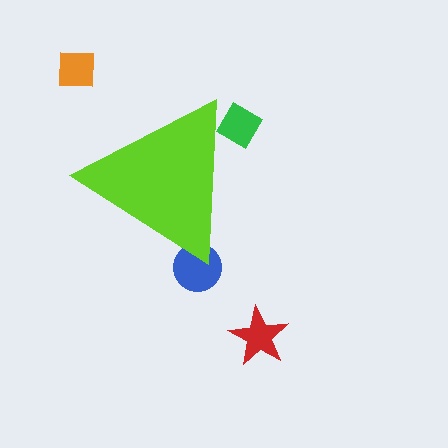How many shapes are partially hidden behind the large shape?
2 shapes are partially hidden.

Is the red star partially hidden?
No, the red star is fully visible.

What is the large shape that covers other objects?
A lime triangle.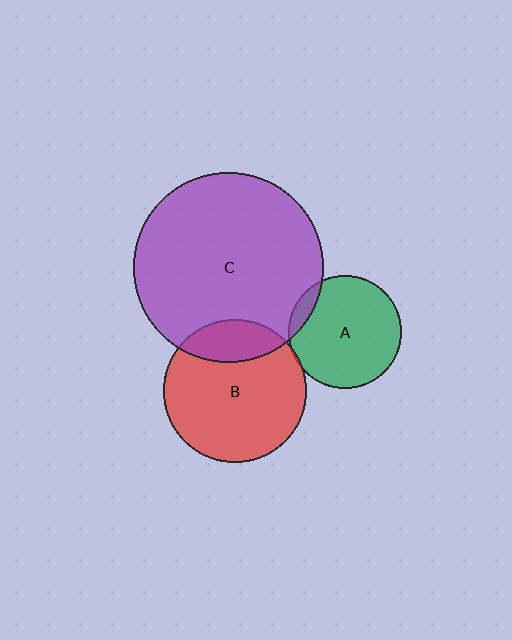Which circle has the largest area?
Circle C (purple).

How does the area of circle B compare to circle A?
Approximately 1.6 times.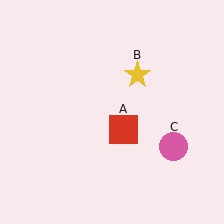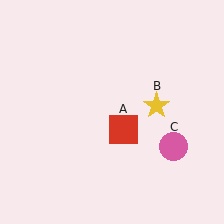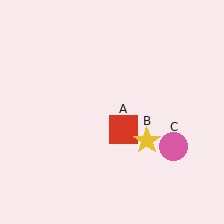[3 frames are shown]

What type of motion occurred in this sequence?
The yellow star (object B) rotated clockwise around the center of the scene.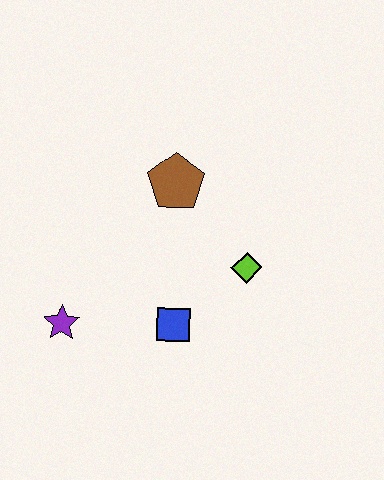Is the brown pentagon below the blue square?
No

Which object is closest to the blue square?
The lime diamond is closest to the blue square.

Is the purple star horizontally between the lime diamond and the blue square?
No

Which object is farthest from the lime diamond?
The purple star is farthest from the lime diamond.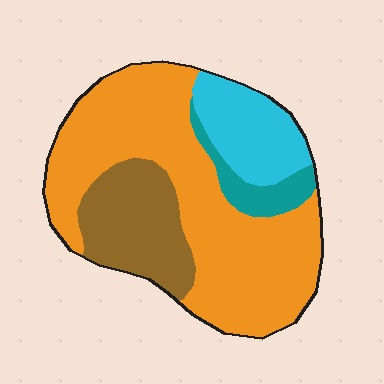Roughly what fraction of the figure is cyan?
Cyan covers roughly 15% of the figure.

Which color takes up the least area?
Teal, at roughly 5%.